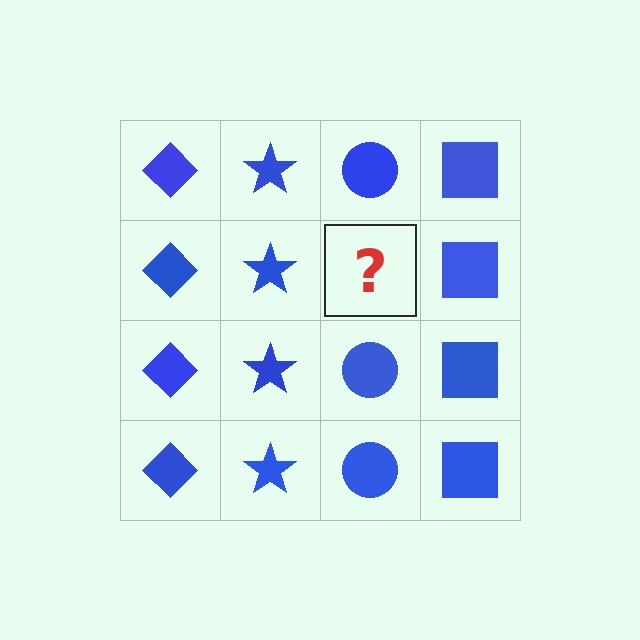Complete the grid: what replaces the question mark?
The question mark should be replaced with a blue circle.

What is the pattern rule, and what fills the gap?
The rule is that each column has a consistent shape. The gap should be filled with a blue circle.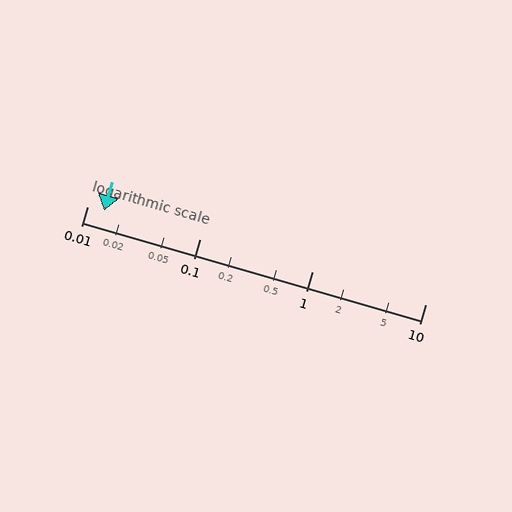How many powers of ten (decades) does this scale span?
The scale spans 3 decades, from 0.01 to 10.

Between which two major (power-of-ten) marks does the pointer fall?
The pointer is between 0.01 and 0.1.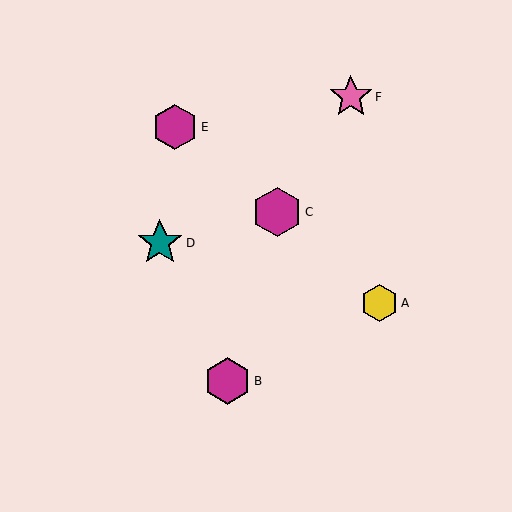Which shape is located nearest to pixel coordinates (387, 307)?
The yellow hexagon (labeled A) at (380, 303) is nearest to that location.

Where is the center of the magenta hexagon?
The center of the magenta hexagon is at (175, 127).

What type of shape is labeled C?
Shape C is a magenta hexagon.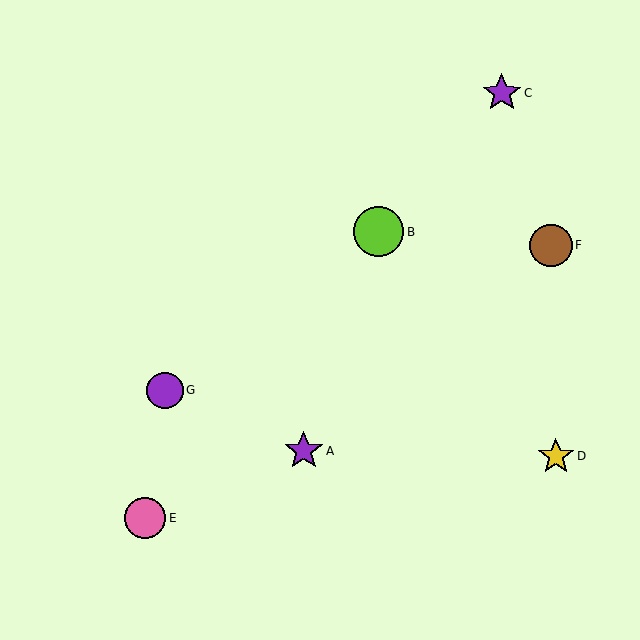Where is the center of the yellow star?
The center of the yellow star is at (556, 456).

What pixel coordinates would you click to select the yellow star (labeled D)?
Click at (556, 456) to select the yellow star D.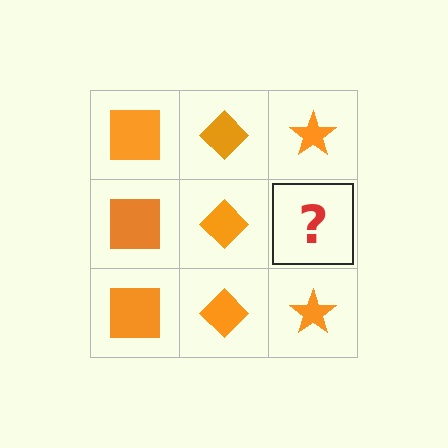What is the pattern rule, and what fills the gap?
The rule is that each column has a consistent shape. The gap should be filled with an orange star.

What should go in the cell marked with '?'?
The missing cell should contain an orange star.